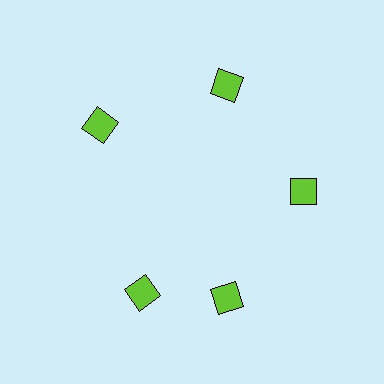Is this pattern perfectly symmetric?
No. The 5 lime diamonds are arranged in a ring, but one element near the 8 o'clock position is rotated out of alignment along the ring, breaking the 5-fold rotational symmetry.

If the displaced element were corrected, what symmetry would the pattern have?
It would have 5-fold rotational symmetry — the pattern would map onto itself every 72 degrees.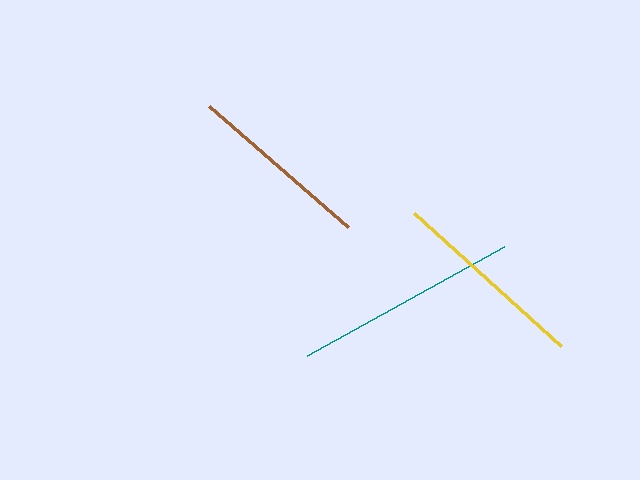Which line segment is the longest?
The teal line is the longest at approximately 226 pixels.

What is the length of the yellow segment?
The yellow segment is approximately 197 pixels long.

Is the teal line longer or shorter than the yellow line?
The teal line is longer than the yellow line.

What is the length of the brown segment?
The brown segment is approximately 185 pixels long.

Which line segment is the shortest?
The brown line is the shortest at approximately 185 pixels.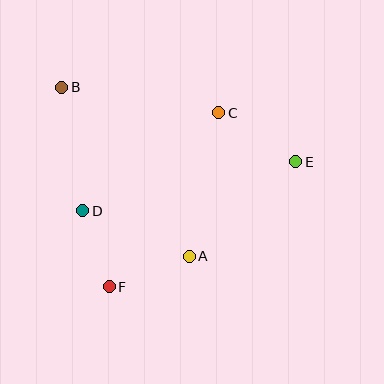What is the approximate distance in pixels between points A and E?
The distance between A and E is approximately 143 pixels.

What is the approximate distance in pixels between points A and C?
The distance between A and C is approximately 147 pixels.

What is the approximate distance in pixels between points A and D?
The distance between A and D is approximately 116 pixels.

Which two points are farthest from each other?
Points B and E are farthest from each other.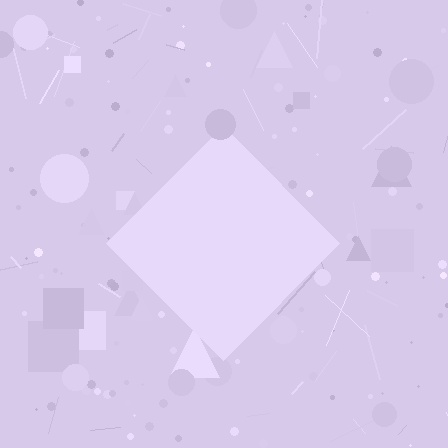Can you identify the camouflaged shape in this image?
The camouflaged shape is a diamond.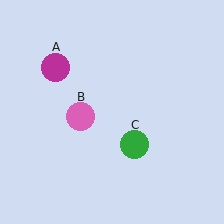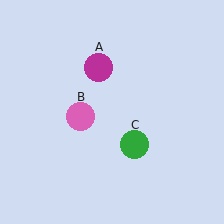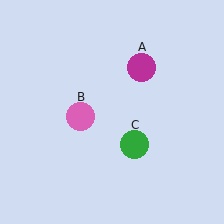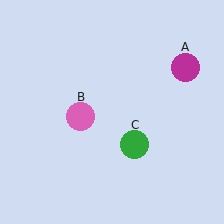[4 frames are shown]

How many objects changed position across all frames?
1 object changed position: magenta circle (object A).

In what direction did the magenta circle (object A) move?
The magenta circle (object A) moved right.